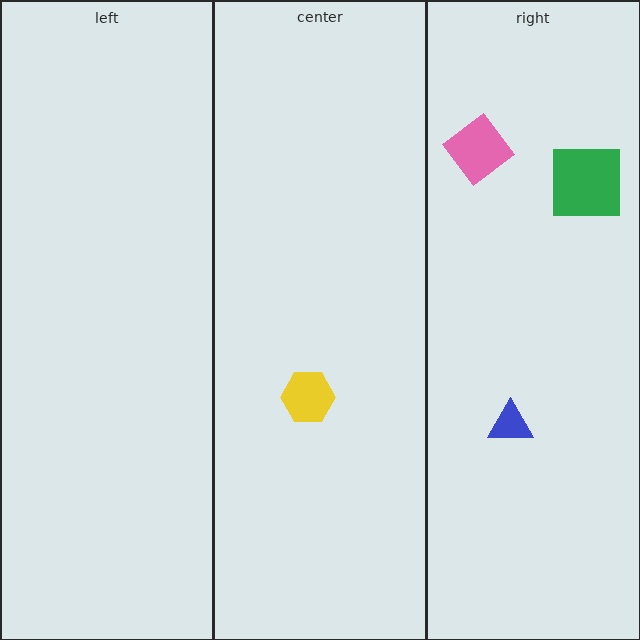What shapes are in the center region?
The yellow hexagon.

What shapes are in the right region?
The blue triangle, the green square, the pink diamond.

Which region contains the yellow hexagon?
The center region.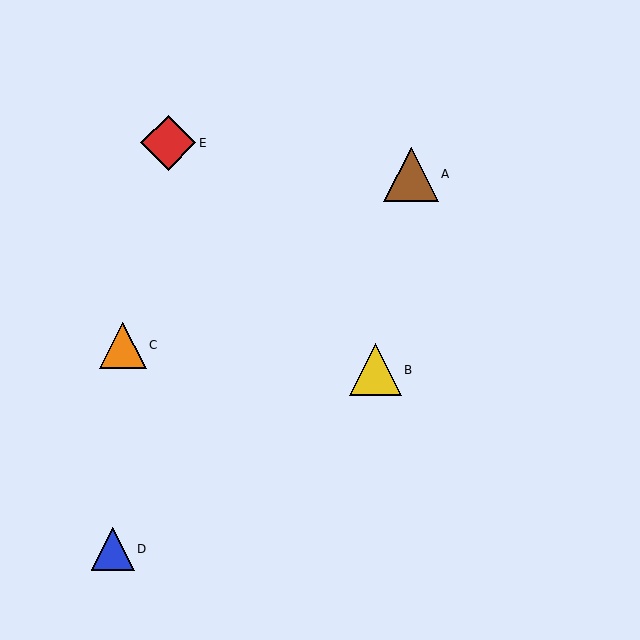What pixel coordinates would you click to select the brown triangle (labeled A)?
Click at (411, 174) to select the brown triangle A.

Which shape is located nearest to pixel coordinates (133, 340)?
The orange triangle (labeled C) at (123, 345) is nearest to that location.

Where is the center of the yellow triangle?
The center of the yellow triangle is at (375, 370).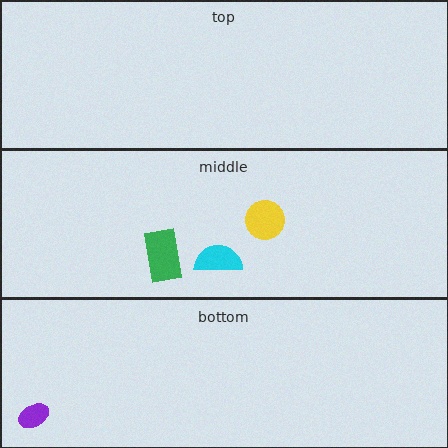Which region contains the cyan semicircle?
The middle region.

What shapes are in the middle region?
The yellow circle, the green rectangle, the cyan semicircle.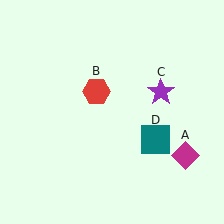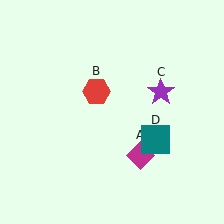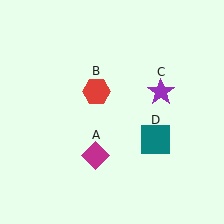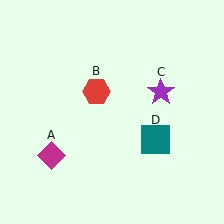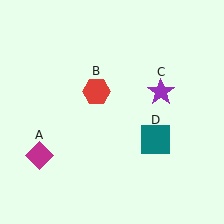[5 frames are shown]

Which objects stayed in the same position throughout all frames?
Red hexagon (object B) and purple star (object C) and teal square (object D) remained stationary.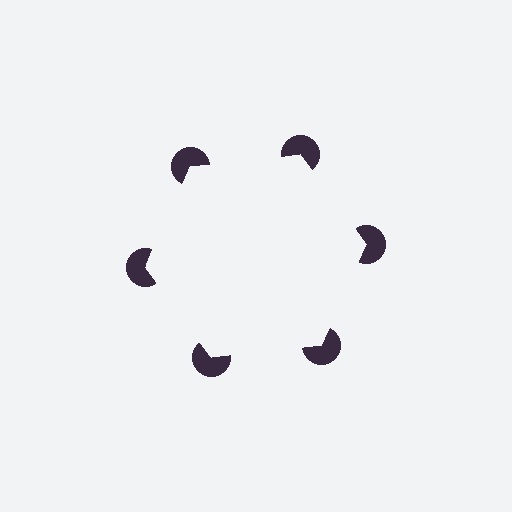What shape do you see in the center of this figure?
An illusory hexagon — its edges are inferred from the aligned wedge cuts in the pac-man discs, not physically drawn.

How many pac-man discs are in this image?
There are 6 — one at each vertex of the illusory hexagon.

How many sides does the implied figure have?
6 sides.